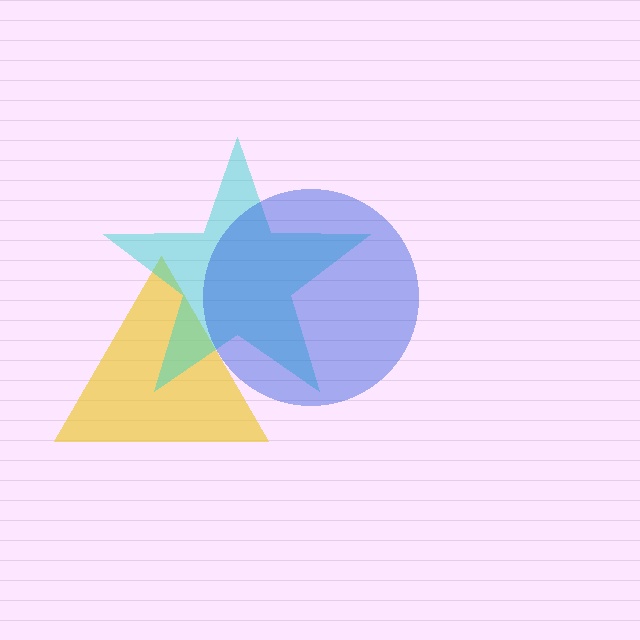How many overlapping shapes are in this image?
There are 3 overlapping shapes in the image.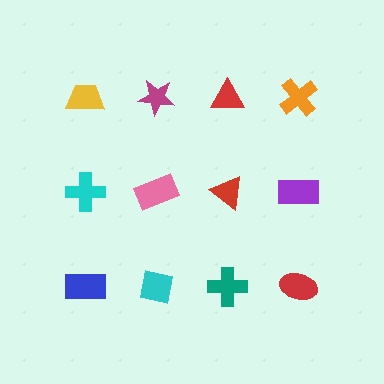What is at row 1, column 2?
A magenta star.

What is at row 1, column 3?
A red triangle.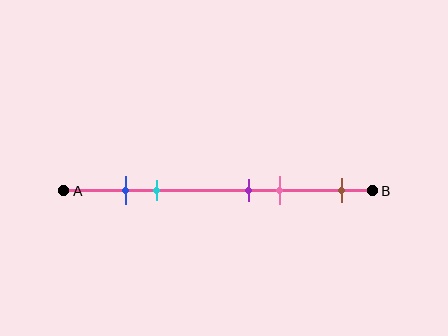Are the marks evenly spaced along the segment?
No, the marks are not evenly spaced.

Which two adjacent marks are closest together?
The blue and cyan marks are the closest adjacent pair.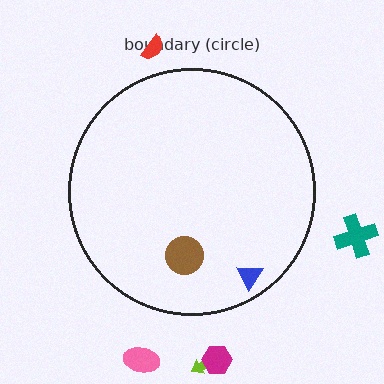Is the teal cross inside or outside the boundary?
Outside.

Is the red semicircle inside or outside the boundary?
Outside.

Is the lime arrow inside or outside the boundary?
Outside.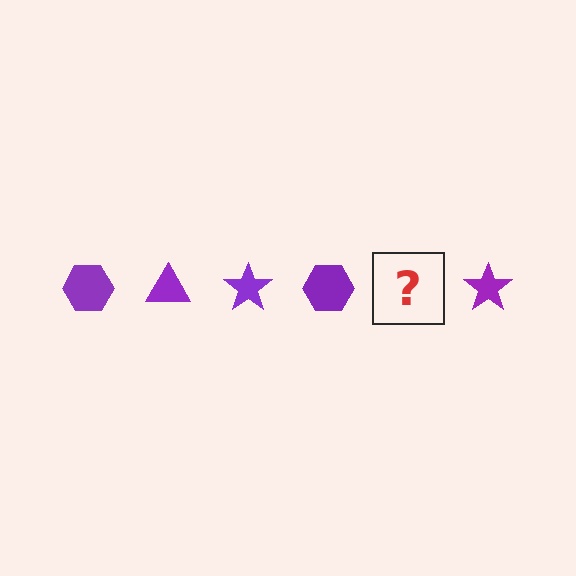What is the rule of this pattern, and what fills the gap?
The rule is that the pattern cycles through hexagon, triangle, star shapes in purple. The gap should be filled with a purple triangle.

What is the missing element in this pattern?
The missing element is a purple triangle.